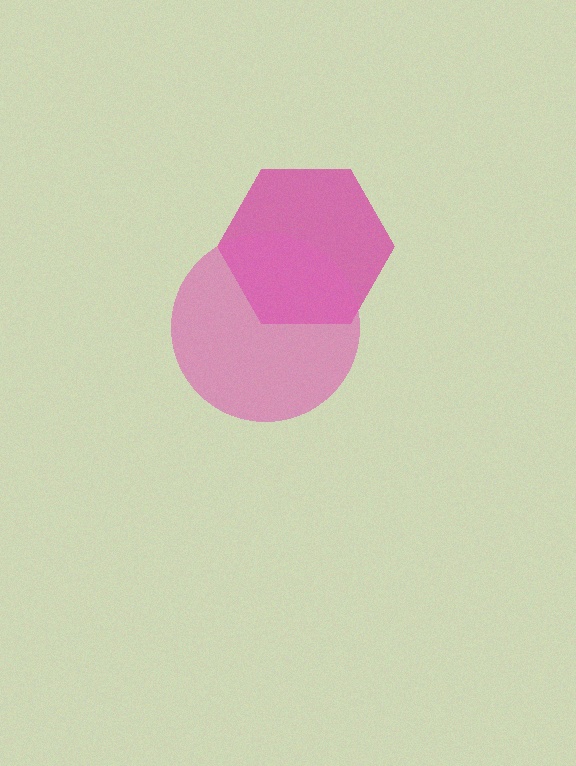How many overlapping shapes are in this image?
There are 2 overlapping shapes in the image.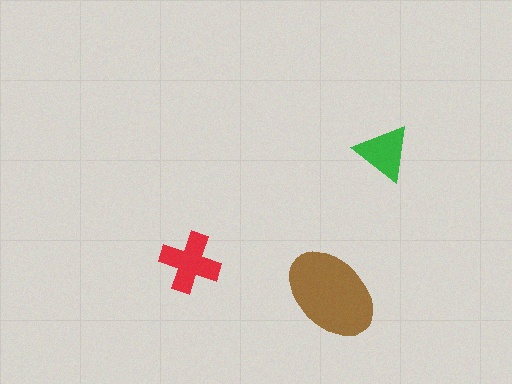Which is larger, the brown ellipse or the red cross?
The brown ellipse.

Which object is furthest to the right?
The green triangle is rightmost.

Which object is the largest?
The brown ellipse.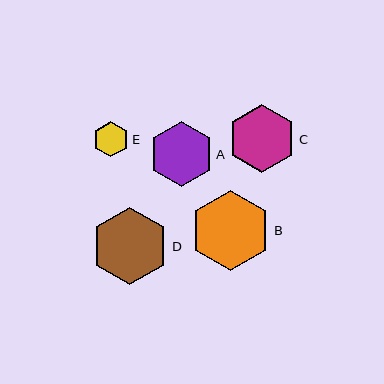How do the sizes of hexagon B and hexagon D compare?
Hexagon B and hexagon D are approximately the same size.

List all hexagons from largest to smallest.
From largest to smallest: B, D, C, A, E.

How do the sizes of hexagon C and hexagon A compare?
Hexagon C and hexagon A are approximately the same size.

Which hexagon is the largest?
Hexagon B is the largest with a size of approximately 81 pixels.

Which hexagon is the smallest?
Hexagon E is the smallest with a size of approximately 36 pixels.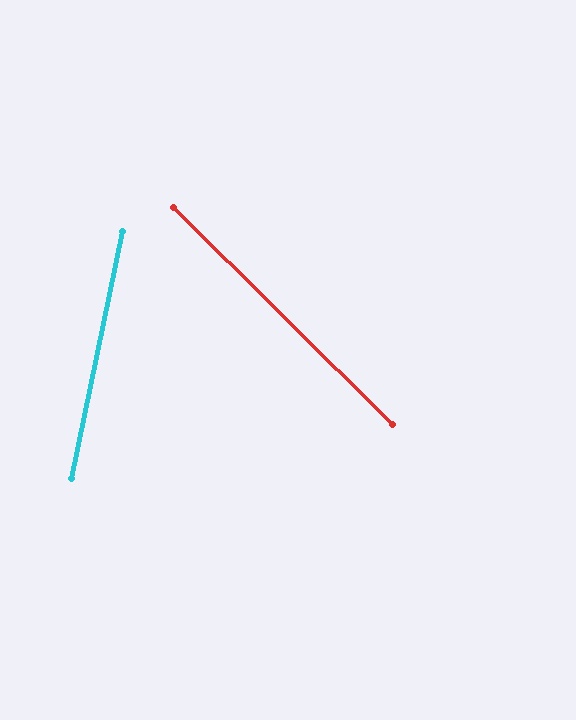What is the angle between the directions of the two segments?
Approximately 57 degrees.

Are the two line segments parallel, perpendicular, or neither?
Neither parallel nor perpendicular — they differ by about 57°.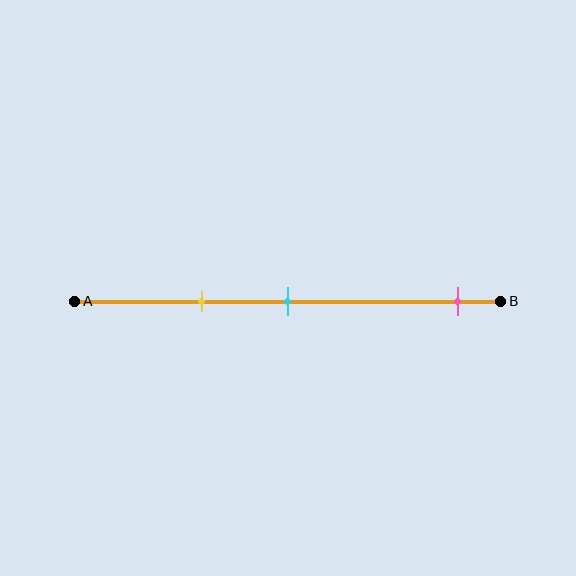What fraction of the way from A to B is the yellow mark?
The yellow mark is approximately 30% (0.3) of the way from A to B.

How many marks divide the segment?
There are 3 marks dividing the segment.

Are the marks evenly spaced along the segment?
No, the marks are not evenly spaced.